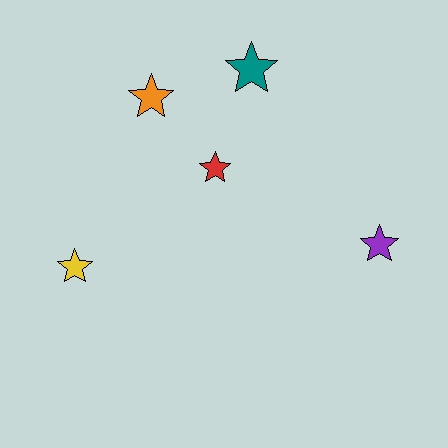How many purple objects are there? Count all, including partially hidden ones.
There is 1 purple object.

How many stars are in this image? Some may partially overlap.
There are 5 stars.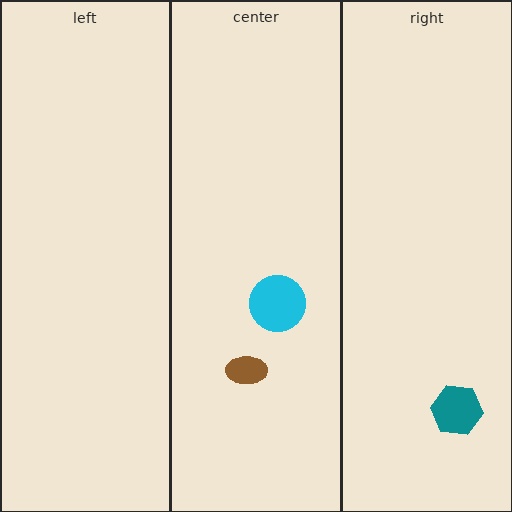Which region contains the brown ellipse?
The center region.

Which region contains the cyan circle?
The center region.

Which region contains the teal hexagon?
The right region.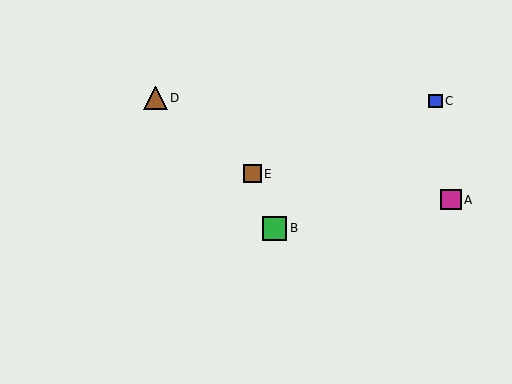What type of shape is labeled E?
Shape E is a brown square.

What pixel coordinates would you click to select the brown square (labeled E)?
Click at (253, 174) to select the brown square E.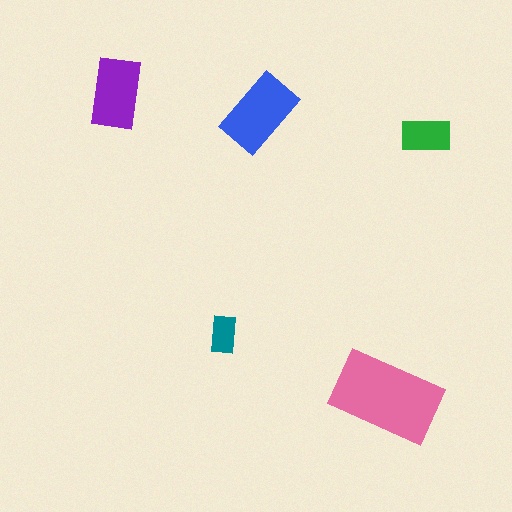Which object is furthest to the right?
The green rectangle is rightmost.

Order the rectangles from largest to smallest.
the pink one, the blue one, the purple one, the green one, the teal one.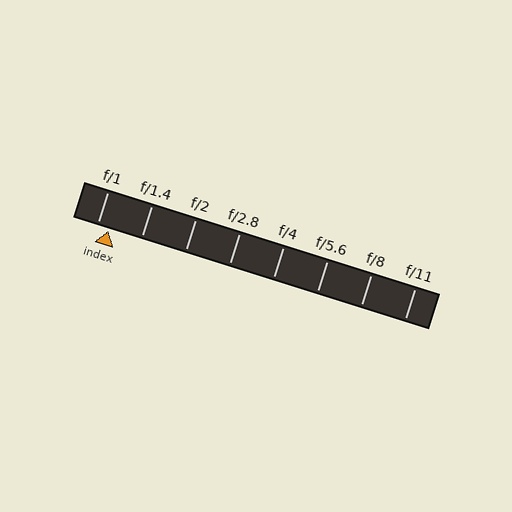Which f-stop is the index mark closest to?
The index mark is closest to f/1.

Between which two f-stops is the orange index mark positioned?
The index mark is between f/1 and f/1.4.